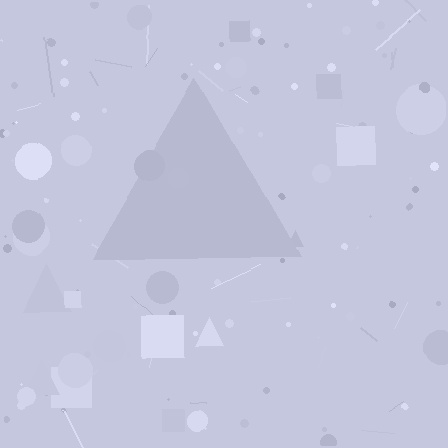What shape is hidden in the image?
A triangle is hidden in the image.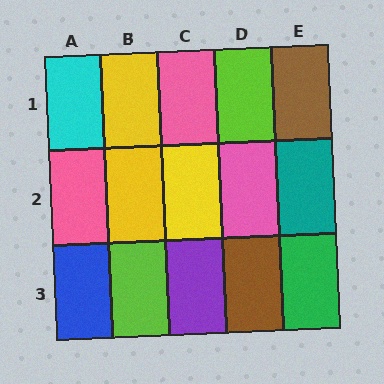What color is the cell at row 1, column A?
Cyan.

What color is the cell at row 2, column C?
Yellow.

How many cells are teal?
1 cell is teal.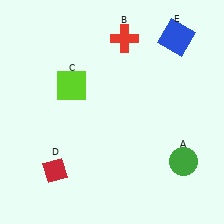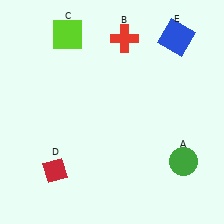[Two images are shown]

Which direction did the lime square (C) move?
The lime square (C) moved up.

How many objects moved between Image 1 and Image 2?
1 object moved between the two images.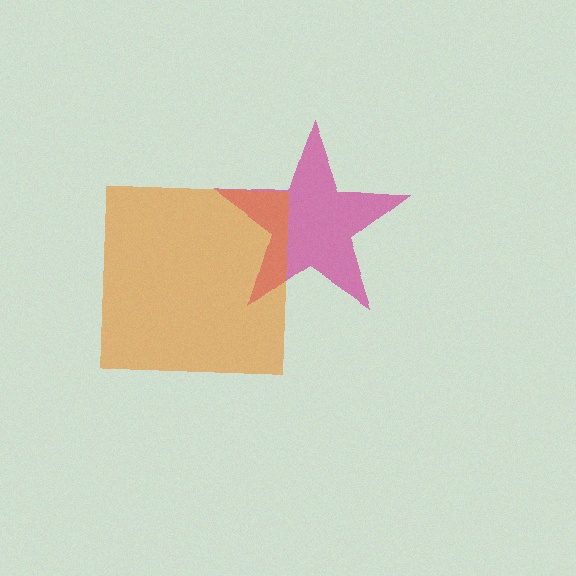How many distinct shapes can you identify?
There are 2 distinct shapes: a magenta star, an orange square.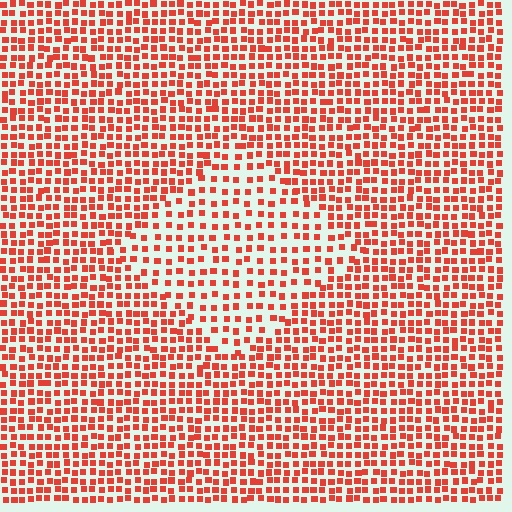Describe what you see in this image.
The image contains small red elements arranged at two different densities. A diamond-shaped region is visible where the elements are less densely packed than the surrounding area.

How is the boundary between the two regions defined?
The boundary is defined by a change in element density (approximately 1.7x ratio). All elements are the same color, size, and shape.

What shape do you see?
I see a diamond.